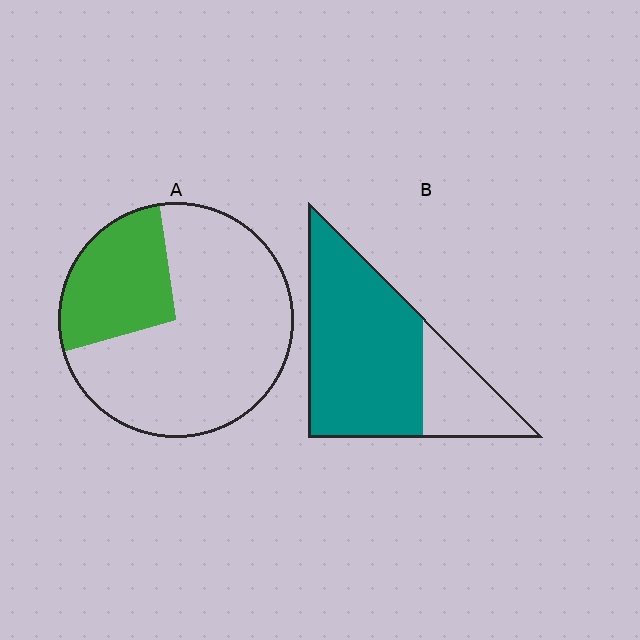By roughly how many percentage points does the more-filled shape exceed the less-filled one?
By roughly 45 percentage points (B over A).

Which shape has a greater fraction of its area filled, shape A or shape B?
Shape B.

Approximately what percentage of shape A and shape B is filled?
A is approximately 25% and B is approximately 75%.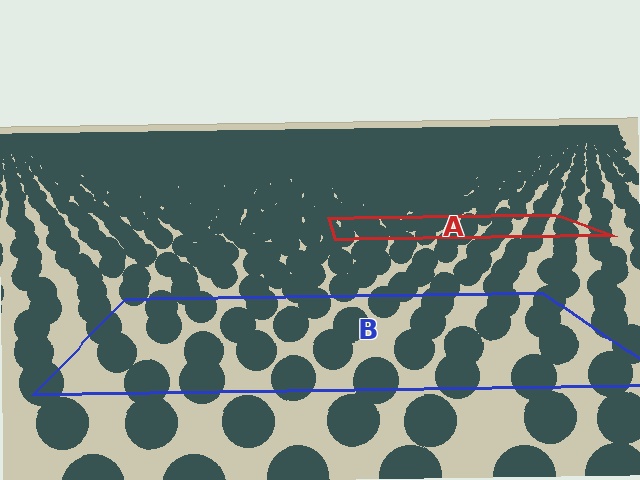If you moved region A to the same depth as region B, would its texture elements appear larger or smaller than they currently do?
They would appear larger. At a closer depth, the same texture elements are projected at a bigger on-screen size.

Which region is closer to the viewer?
Region B is closer. The texture elements there are larger and more spread out.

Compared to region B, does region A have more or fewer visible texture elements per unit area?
Region A has more texture elements per unit area — they are packed more densely because it is farther away.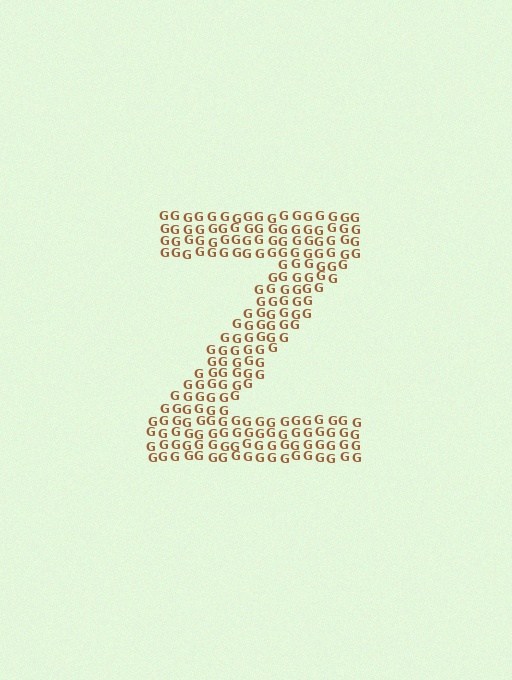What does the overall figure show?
The overall figure shows the letter Z.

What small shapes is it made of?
It is made of small letter G's.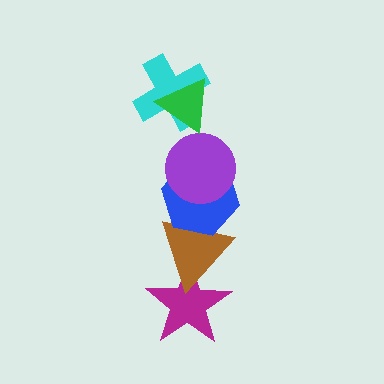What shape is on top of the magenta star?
The brown triangle is on top of the magenta star.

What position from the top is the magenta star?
The magenta star is 6th from the top.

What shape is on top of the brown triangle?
The blue hexagon is on top of the brown triangle.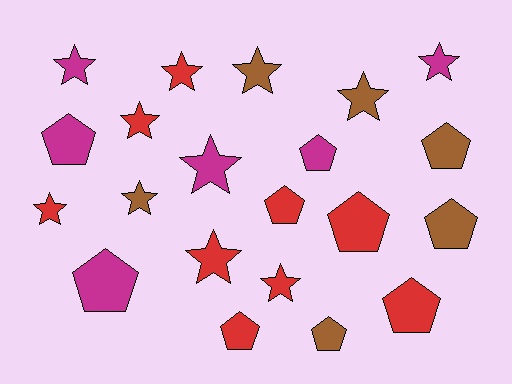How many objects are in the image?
There are 21 objects.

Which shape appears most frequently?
Star, with 11 objects.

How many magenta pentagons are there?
There are 3 magenta pentagons.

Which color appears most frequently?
Red, with 9 objects.